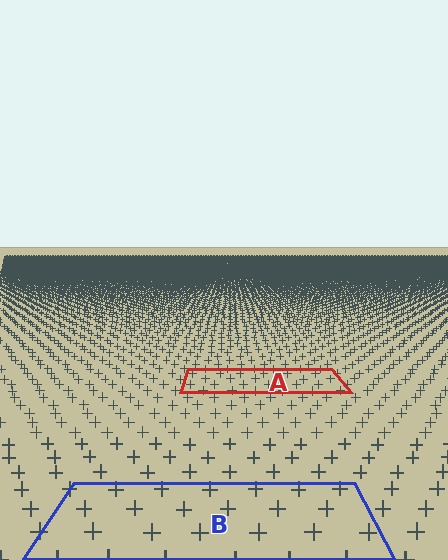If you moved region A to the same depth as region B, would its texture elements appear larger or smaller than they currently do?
They would appear larger. At a closer depth, the same texture elements are projected at a bigger on-screen size.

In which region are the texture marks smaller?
The texture marks are smaller in region A, because it is farther away.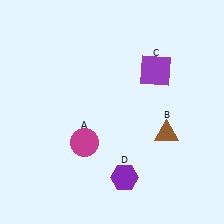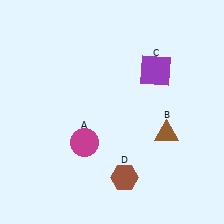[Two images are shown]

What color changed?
The hexagon (D) changed from purple in Image 1 to brown in Image 2.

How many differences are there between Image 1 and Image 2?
There is 1 difference between the two images.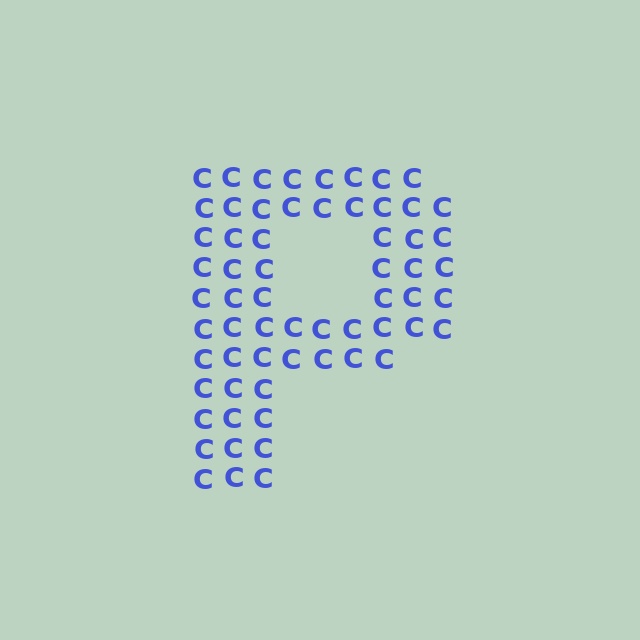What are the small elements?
The small elements are letter C's.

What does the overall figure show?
The overall figure shows the letter P.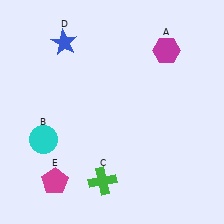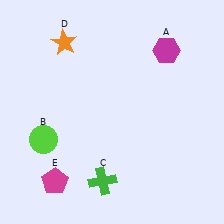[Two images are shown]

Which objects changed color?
B changed from cyan to lime. D changed from blue to orange.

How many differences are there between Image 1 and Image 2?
There are 2 differences between the two images.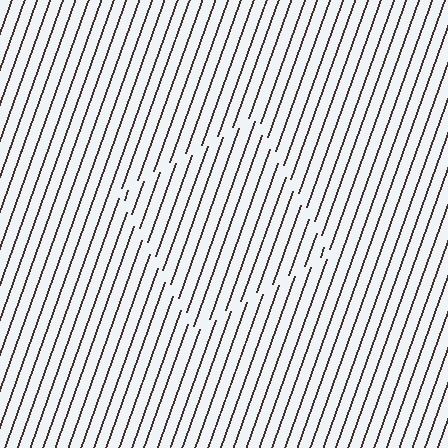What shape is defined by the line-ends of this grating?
An illusory square. The interior of the shape contains the same grating, shifted by half a period — the contour is defined by the phase discontinuity where line-ends from the inner and outer gratings abut.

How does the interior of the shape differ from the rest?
The interior of the shape contains the same grating, shifted by half a period — the contour is defined by the phase discontinuity where line-ends from the inner and outer gratings abut.